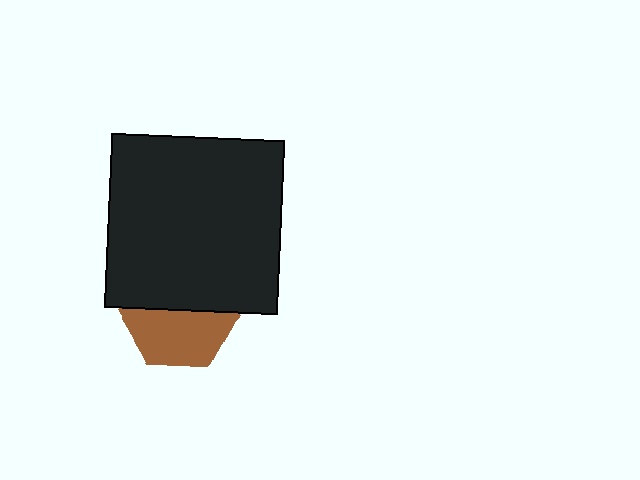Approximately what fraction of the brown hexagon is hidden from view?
Roughly 49% of the brown hexagon is hidden behind the black square.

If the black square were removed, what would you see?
You would see the complete brown hexagon.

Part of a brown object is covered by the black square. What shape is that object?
It is a hexagon.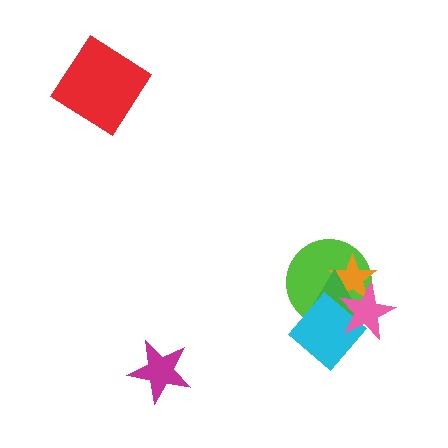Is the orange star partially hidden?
Yes, it is partially covered by another shape.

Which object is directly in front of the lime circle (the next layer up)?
The orange star is directly in front of the lime circle.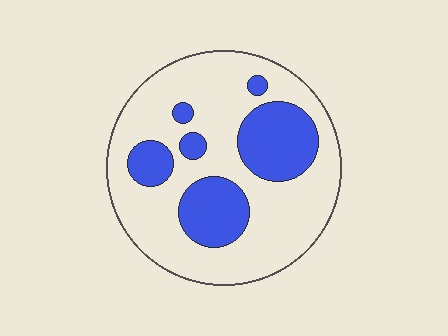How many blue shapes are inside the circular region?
6.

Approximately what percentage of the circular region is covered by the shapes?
Approximately 30%.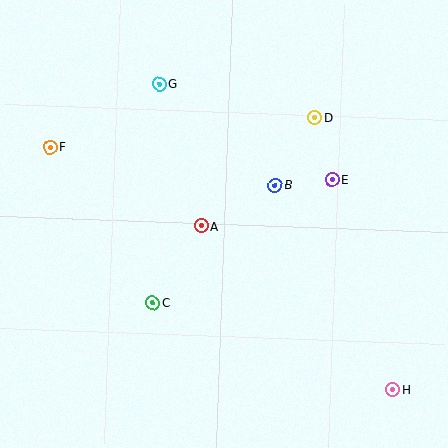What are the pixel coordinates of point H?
Point H is at (393, 390).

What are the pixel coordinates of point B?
Point B is at (275, 185).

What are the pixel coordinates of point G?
Point G is at (159, 84).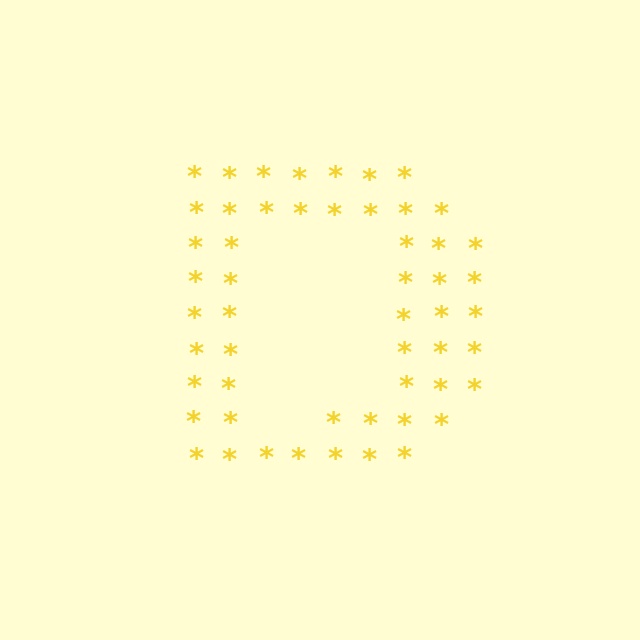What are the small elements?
The small elements are asterisks.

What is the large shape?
The large shape is the letter D.